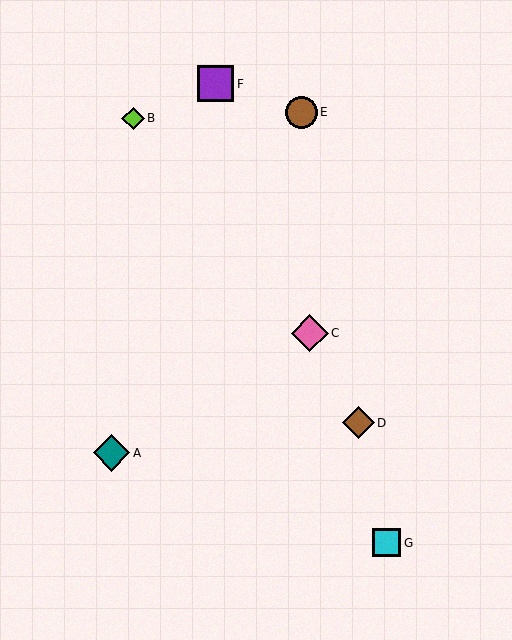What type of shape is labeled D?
Shape D is a brown diamond.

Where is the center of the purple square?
The center of the purple square is at (215, 84).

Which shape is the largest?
The pink diamond (labeled C) is the largest.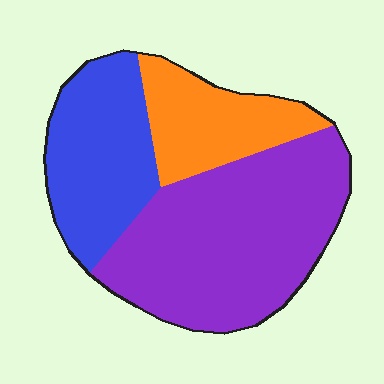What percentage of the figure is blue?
Blue takes up about one quarter (1/4) of the figure.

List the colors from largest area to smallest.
From largest to smallest: purple, blue, orange.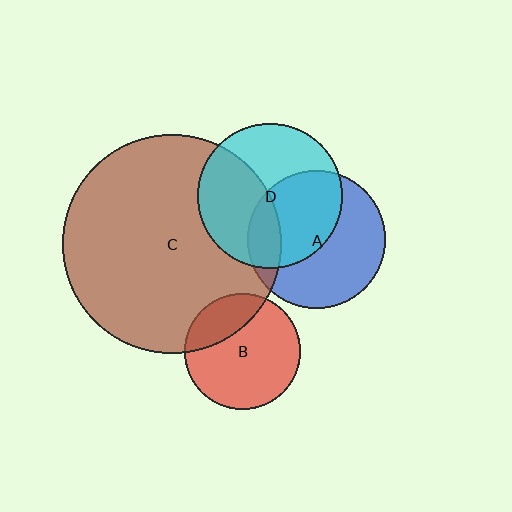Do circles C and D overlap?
Yes.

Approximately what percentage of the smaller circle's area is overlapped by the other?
Approximately 45%.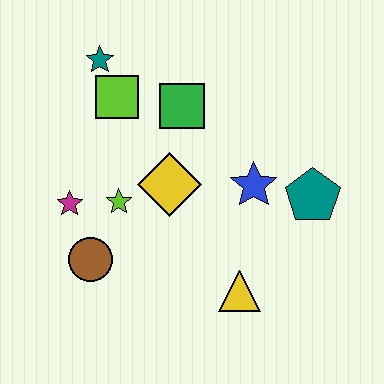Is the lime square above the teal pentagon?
Yes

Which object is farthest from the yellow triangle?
The teal star is farthest from the yellow triangle.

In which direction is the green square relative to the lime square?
The green square is to the right of the lime square.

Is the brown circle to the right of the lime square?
No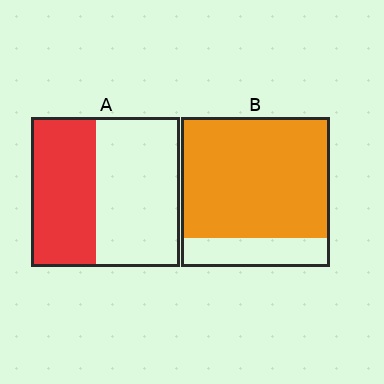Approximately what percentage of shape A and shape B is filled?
A is approximately 45% and B is approximately 80%.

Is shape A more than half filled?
No.